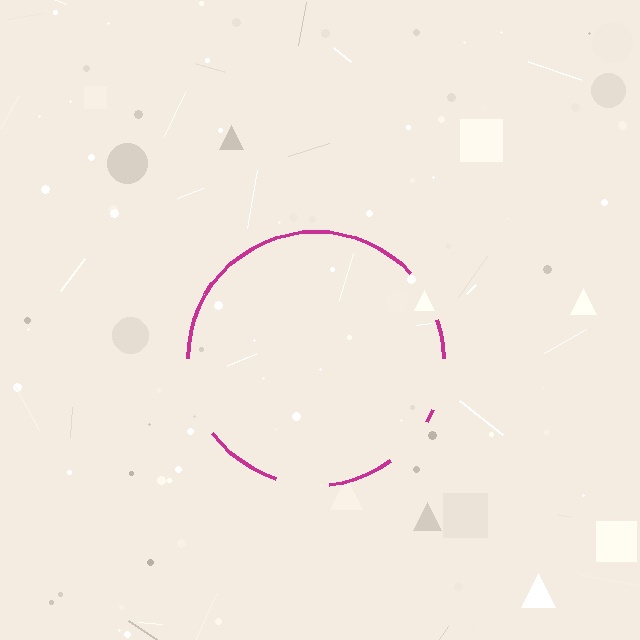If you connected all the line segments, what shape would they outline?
They would outline a circle.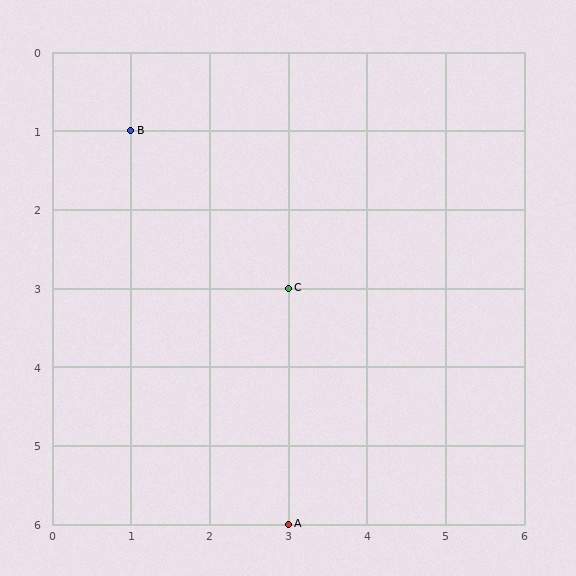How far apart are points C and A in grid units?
Points C and A are 3 rows apart.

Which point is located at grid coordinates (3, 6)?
Point A is at (3, 6).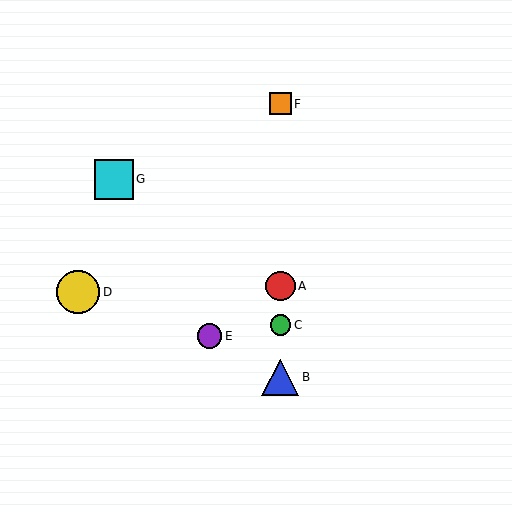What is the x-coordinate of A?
Object A is at x≈280.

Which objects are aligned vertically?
Objects A, B, C, F are aligned vertically.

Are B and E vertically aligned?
No, B is at x≈280 and E is at x≈210.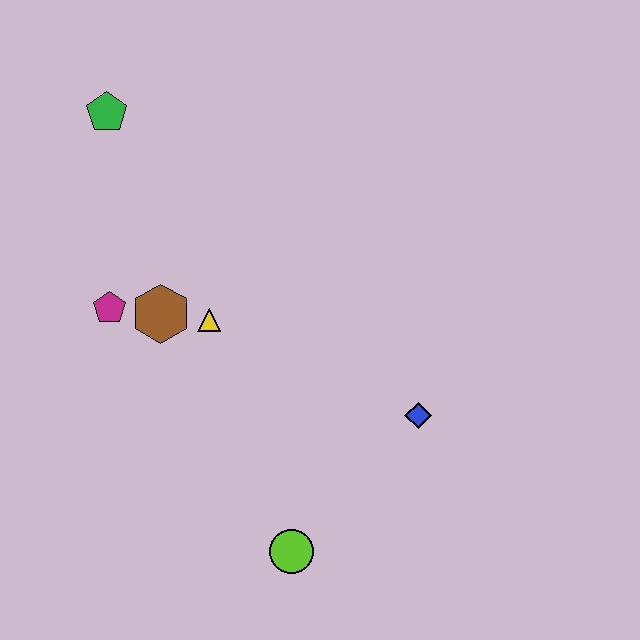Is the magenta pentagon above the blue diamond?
Yes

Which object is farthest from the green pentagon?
The lime circle is farthest from the green pentagon.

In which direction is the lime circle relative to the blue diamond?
The lime circle is below the blue diamond.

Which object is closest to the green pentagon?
The magenta pentagon is closest to the green pentagon.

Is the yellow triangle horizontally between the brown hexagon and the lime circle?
Yes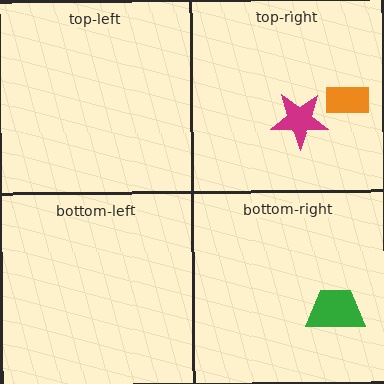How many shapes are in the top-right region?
2.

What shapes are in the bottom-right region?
The green trapezoid.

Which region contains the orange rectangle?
The top-right region.